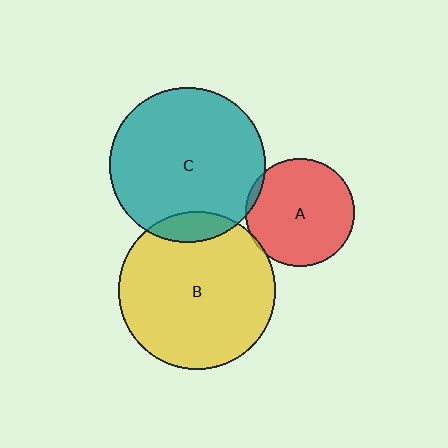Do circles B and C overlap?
Yes.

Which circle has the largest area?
Circle B (yellow).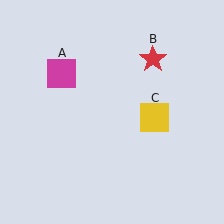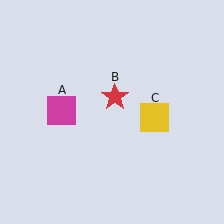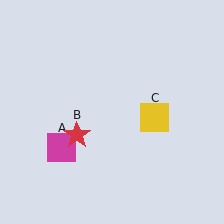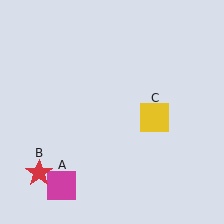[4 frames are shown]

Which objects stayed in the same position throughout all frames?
Yellow square (object C) remained stationary.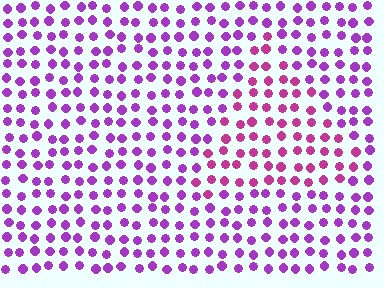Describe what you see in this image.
The image is filled with small purple elements in a uniform arrangement. A triangle-shaped region is visible where the elements are tinted to a slightly different hue, forming a subtle color boundary.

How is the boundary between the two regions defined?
The boundary is defined purely by a slight shift in hue (about 32 degrees). Spacing, size, and orientation are identical on both sides.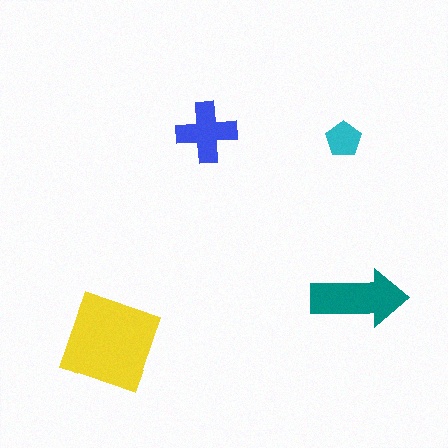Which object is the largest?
The yellow diamond.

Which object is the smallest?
The cyan pentagon.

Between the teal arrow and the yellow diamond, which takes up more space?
The yellow diamond.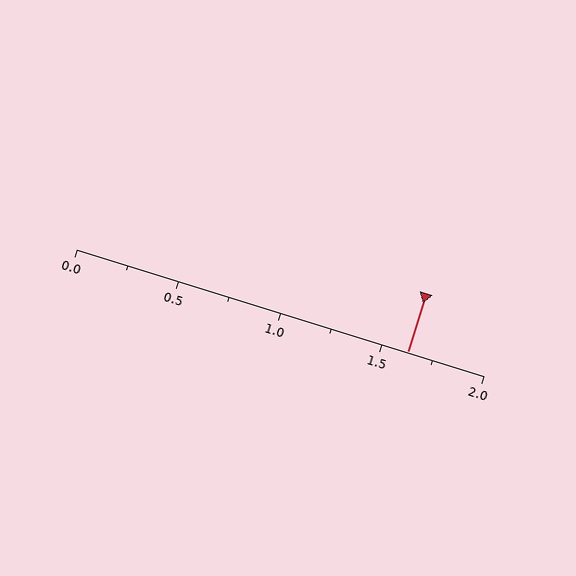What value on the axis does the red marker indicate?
The marker indicates approximately 1.62.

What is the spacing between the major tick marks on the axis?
The major ticks are spaced 0.5 apart.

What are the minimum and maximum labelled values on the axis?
The axis runs from 0.0 to 2.0.